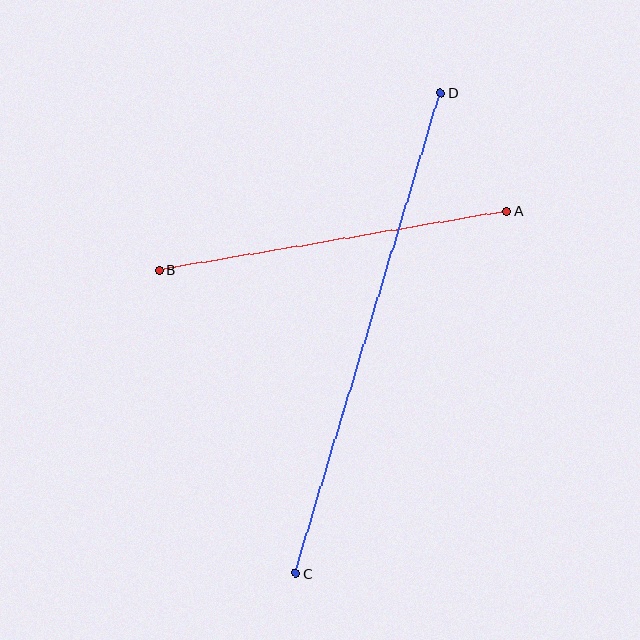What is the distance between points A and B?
The distance is approximately 353 pixels.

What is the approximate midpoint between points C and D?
The midpoint is at approximately (368, 333) pixels.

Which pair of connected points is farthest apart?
Points C and D are farthest apart.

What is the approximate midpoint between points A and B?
The midpoint is at approximately (333, 240) pixels.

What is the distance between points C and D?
The distance is approximately 502 pixels.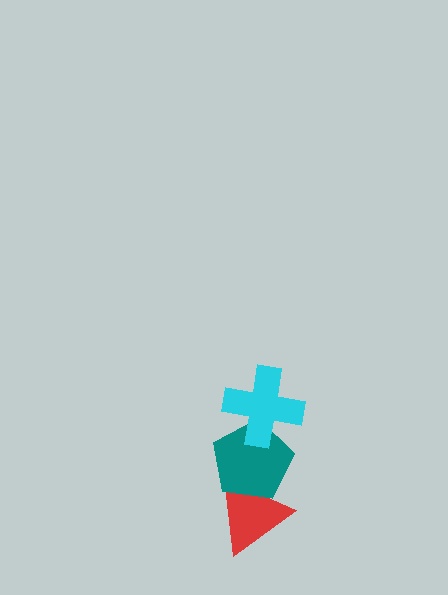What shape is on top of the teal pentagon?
The cyan cross is on top of the teal pentagon.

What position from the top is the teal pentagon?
The teal pentagon is 2nd from the top.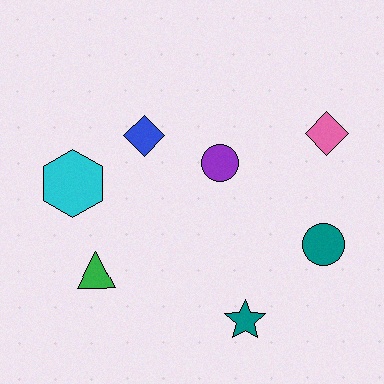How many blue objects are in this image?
There is 1 blue object.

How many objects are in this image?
There are 7 objects.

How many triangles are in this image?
There is 1 triangle.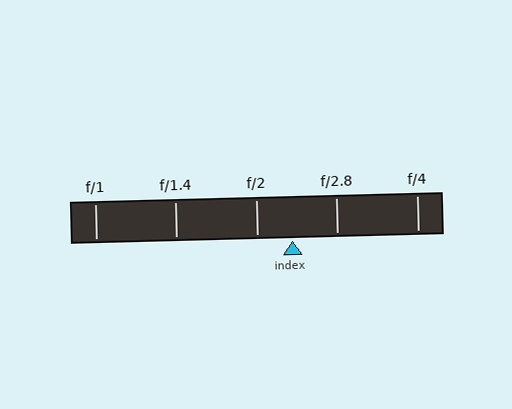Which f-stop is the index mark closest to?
The index mark is closest to f/2.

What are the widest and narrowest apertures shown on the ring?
The widest aperture shown is f/1 and the narrowest is f/4.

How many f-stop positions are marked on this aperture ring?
There are 5 f-stop positions marked.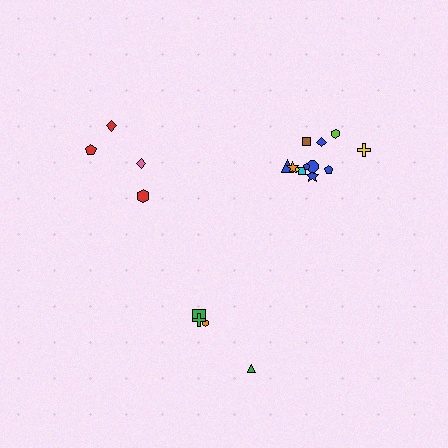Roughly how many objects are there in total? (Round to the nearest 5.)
Roughly 20 objects in total.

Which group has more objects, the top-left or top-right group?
The top-right group.